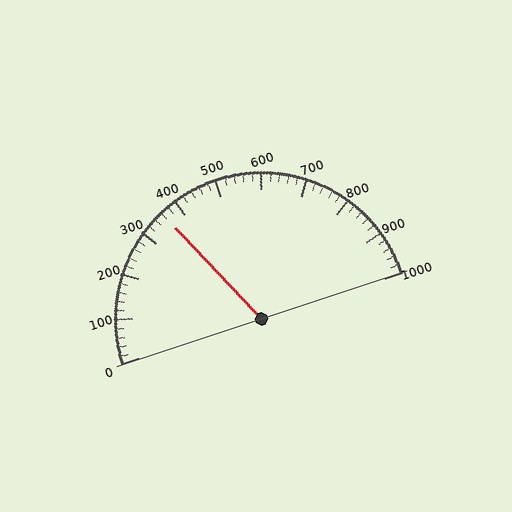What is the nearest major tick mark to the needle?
The nearest major tick mark is 400.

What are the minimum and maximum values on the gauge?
The gauge ranges from 0 to 1000.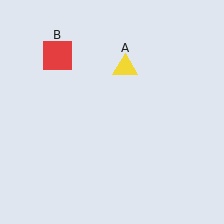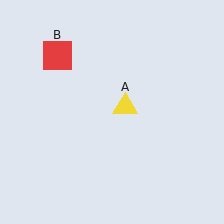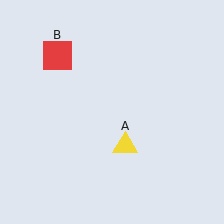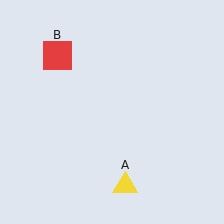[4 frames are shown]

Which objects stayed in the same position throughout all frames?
Red square (object B) remained stationary.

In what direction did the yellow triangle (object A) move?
The yellow triangle (object A) moved down.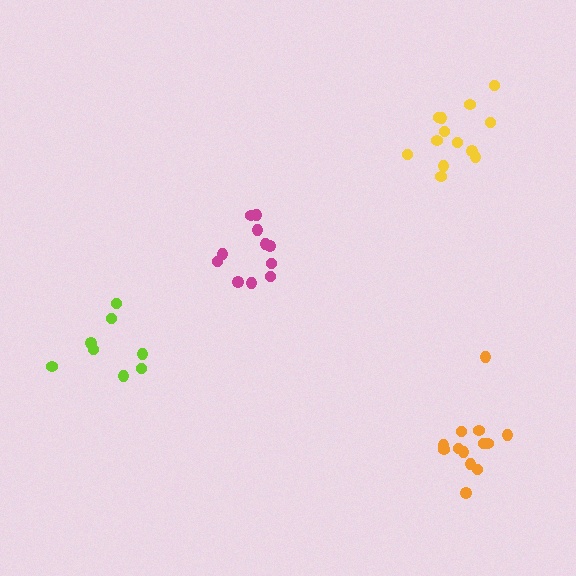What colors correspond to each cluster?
The clusters are colored: yellow, orange, lime, magenta.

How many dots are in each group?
Group 1: 13 dots, Group 2: 13 dots, Group 3: 8 dots, Group 4: 11 dots (45 total).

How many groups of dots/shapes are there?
There are 4 groups.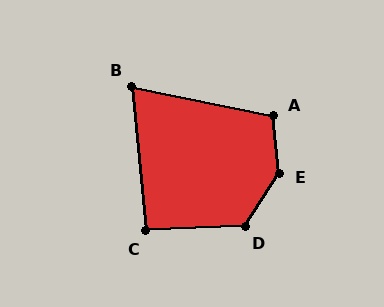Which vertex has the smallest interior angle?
B, at approximately 73 degrees.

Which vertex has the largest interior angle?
E, at approximately 141 degrees.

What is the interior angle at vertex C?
Approximately 93 degrees (approximately right).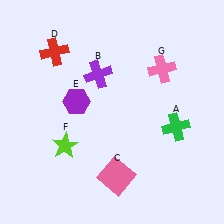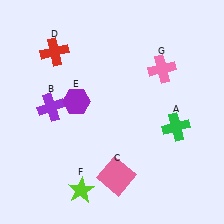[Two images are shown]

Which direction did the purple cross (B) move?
The purple cross (B) moved left.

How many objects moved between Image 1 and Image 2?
2 objects moved between the two images.